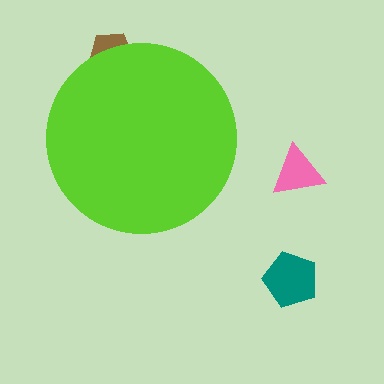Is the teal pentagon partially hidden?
No, the teal pentagon is fully visible.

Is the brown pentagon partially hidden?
Yes, the brown pentagon is partially hidden behind the lime circle.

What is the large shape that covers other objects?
A lime circle.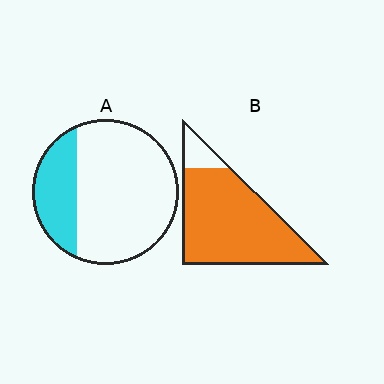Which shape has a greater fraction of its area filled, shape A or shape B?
Shape B.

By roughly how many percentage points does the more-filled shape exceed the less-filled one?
By roughly 65 percentage points (B over A).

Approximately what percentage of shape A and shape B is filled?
A is approximately 25% and B is approximately 90%.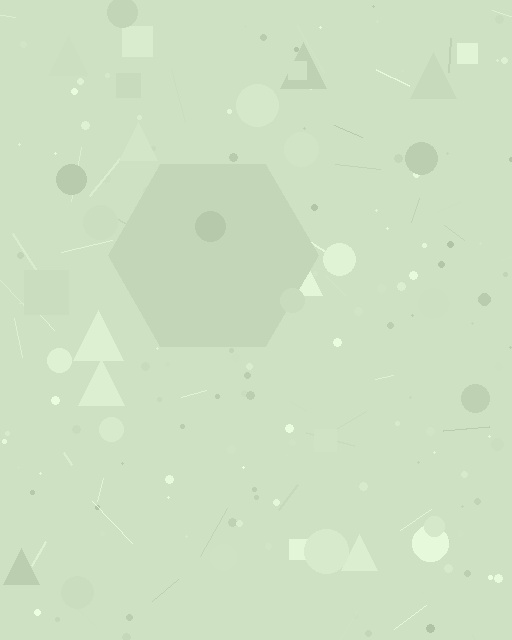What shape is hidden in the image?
A hexagon is hidden in the image.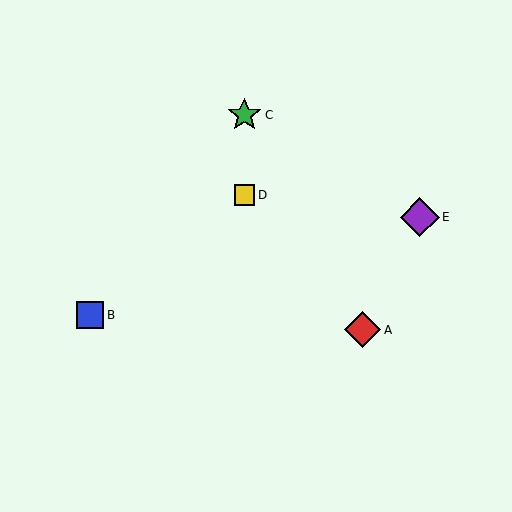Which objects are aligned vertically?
Objects C, D are aligned vertically.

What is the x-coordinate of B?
Object B is at x≈90.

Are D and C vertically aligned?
Yes, both are at x≈244.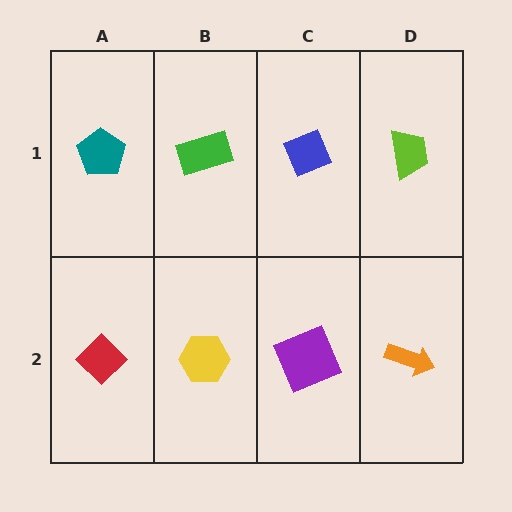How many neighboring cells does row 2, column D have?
2.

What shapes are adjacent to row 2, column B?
A green rectangle (row 1, column B), a red diamond (row 2, column A), a purple square (row 2, column C).